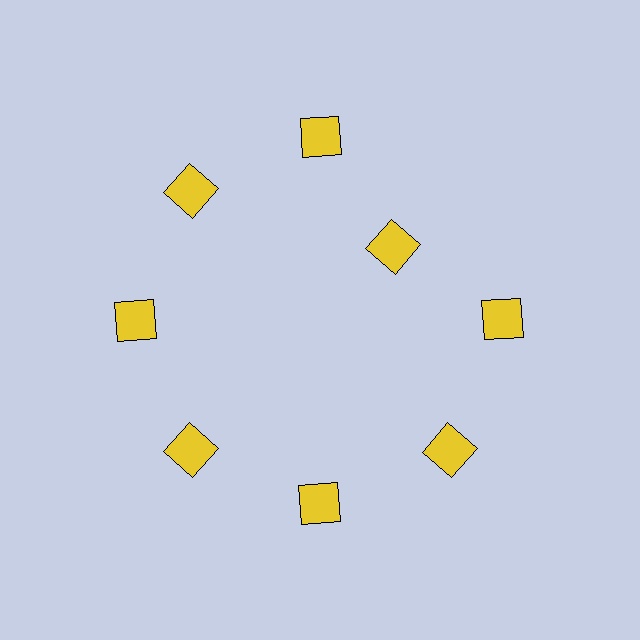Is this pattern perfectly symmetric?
No. The 8 yellow squares are arranged in a ring, but one element near the 2 o'clock position is pulled inward toward the center, breaking the 8-fold rotational symmetry.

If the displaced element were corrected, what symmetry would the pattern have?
It would have 8-fold rotational symmetry — the pattern would map onto itself every 45 degrees.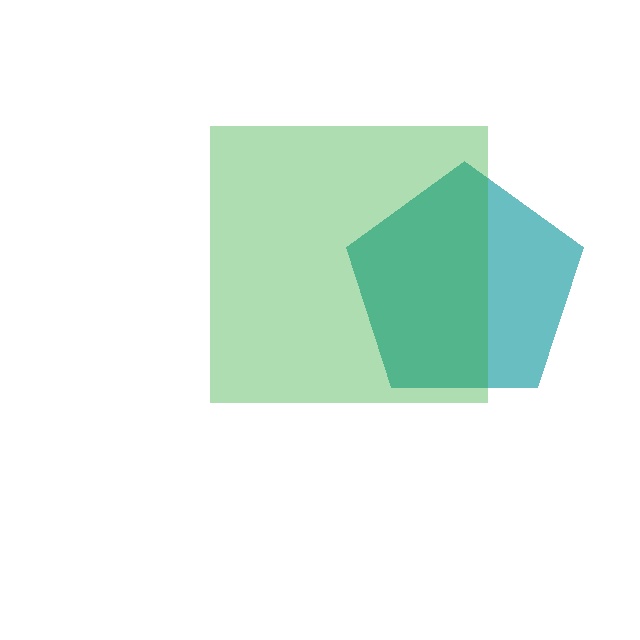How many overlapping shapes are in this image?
There are 2 overlapping shapes in the image.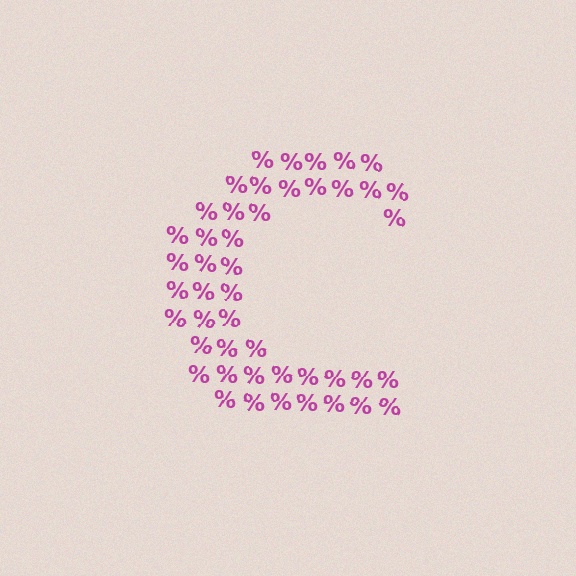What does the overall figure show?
The overall figure shows the letter C.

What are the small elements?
The small elements are percent signs.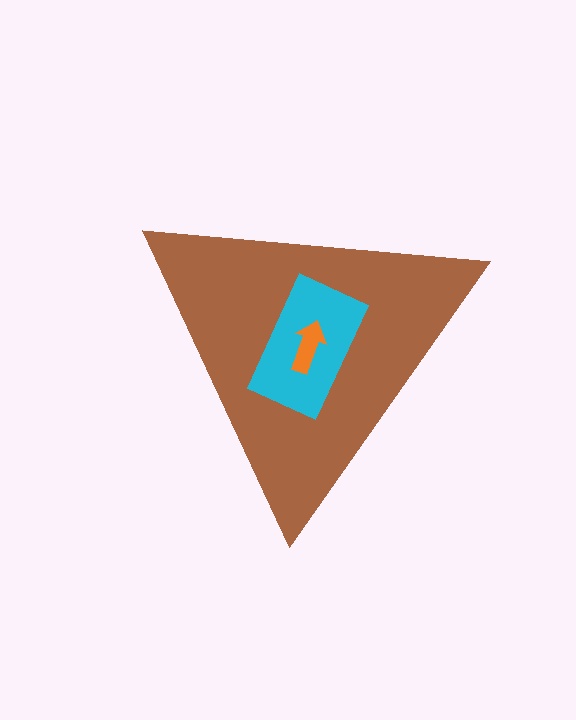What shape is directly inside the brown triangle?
The cyan rectangle.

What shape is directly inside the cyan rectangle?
The orange arrow.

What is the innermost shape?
The orange arrow.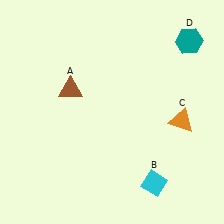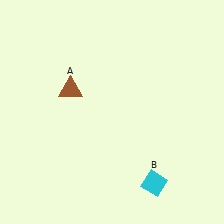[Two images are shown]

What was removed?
The teal hexagon (D), the orange triangle (C) were removed in Image 2.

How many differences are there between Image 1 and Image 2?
There are 2 differences between the two images.